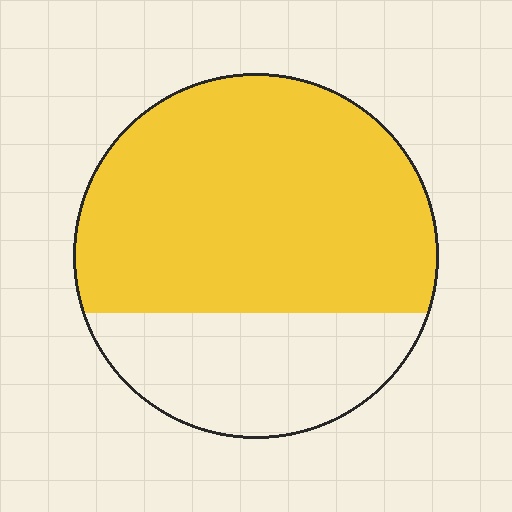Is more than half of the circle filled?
Yes.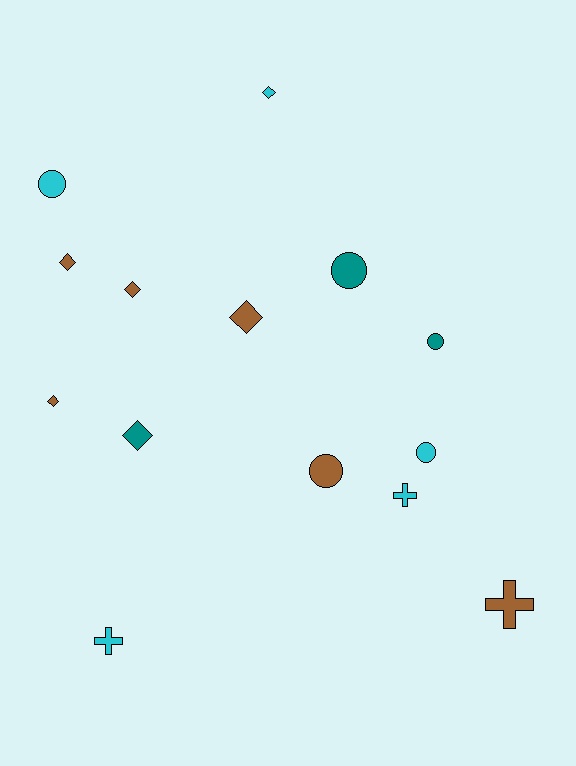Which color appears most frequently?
Brown, with 6 objects.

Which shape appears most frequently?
Diamond, with 6 objects.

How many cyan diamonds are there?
There is 1 cyan diamond.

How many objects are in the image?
There are 14 objects.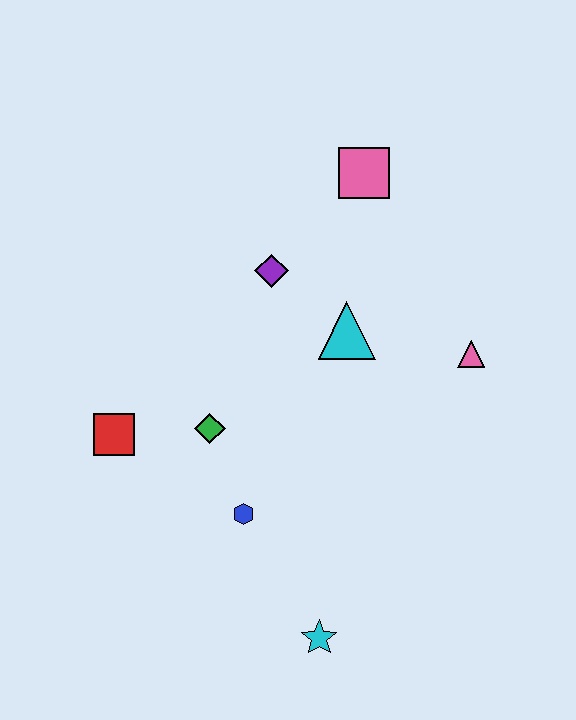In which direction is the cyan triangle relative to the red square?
The cyan triangle is to the right of the red square.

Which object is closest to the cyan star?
The blue hexagon is closest to the cyan star.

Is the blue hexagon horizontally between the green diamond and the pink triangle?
Yes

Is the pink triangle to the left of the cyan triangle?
No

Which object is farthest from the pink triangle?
The red square is farthest from the pink triangle.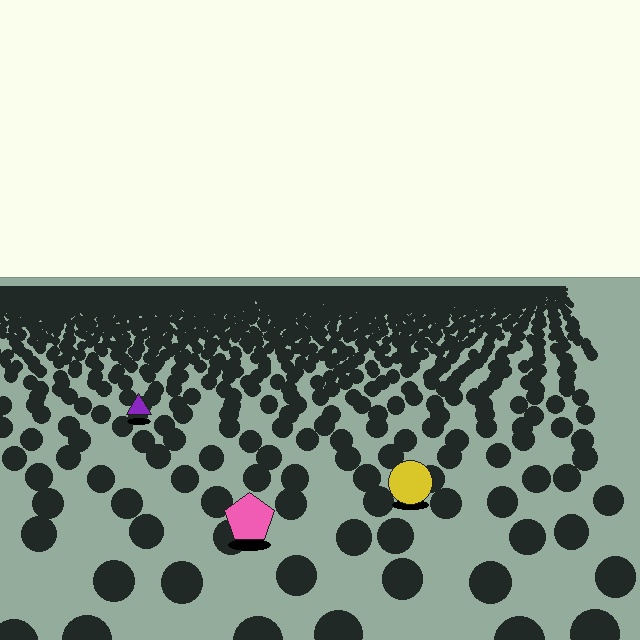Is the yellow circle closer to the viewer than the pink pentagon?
No. The pink pentagon is closer — you can tell from the texture gradient: the ground texture is coarser near it.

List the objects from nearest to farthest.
From nearest to farthest: the pink pentagon, the yellow circle, the purple triangle.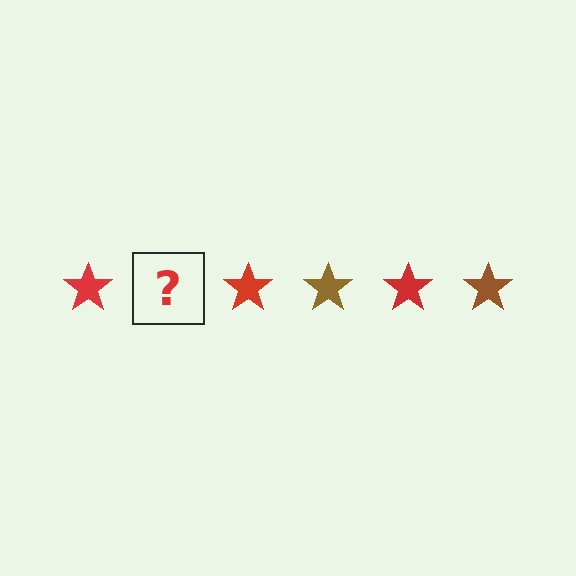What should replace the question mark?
The question mark should be replaced with a brown star.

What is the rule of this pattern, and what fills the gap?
The rule is that the pattern cycles through red, brown stars. The gap should be filled with a brown star.